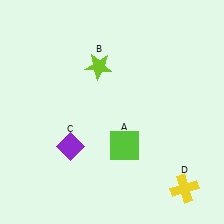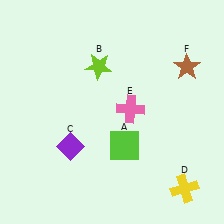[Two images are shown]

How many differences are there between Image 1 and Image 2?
There are 2 differences between the two images.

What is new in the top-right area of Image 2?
A brown star (F) was added in the top-right area of Image 2.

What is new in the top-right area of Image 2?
A pink cross (E) was added in the top-right area of Image 2.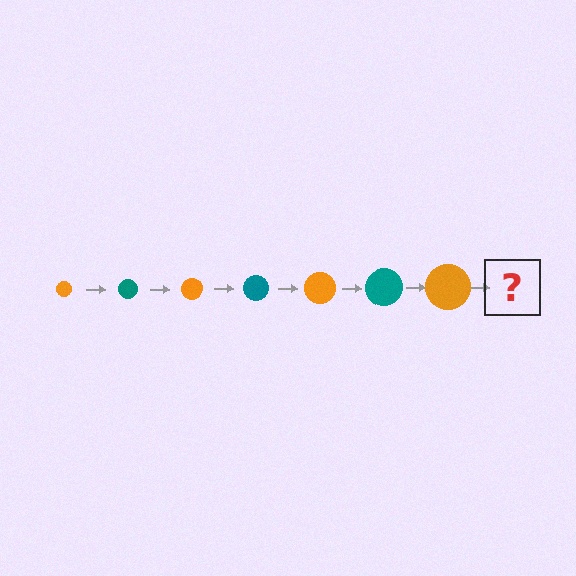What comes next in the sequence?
The next element should be a teal circle, larger than the previous one.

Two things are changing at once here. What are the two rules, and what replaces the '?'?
The two rules are that the circle grows larger each step and the color cycles through orange and teal. The '?' should be a teal circle, larger than the previous one.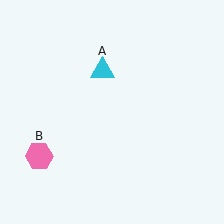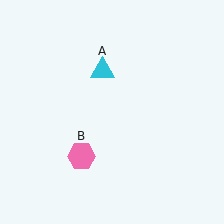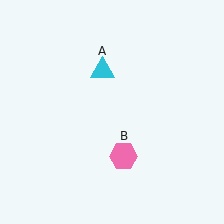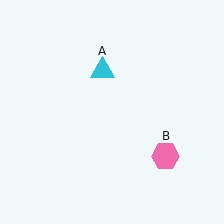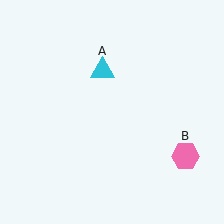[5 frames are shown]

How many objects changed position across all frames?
1 object changed position: pink hexagon (object B).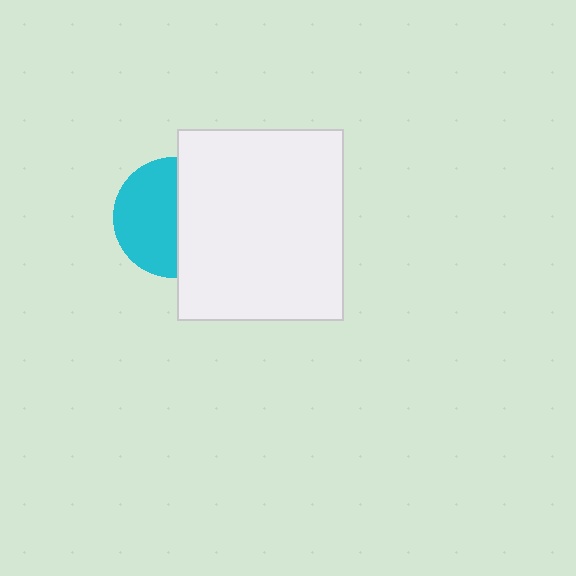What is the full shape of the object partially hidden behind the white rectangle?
The partially hidden object is a cyan circle.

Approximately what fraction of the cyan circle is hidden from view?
Roughly 46% of the cyan circle is hidden behind the white rectangle.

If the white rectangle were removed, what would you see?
You would see the complete cyan circle.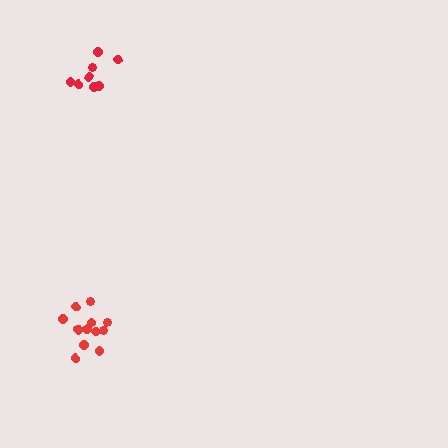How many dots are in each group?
Group 1: 12 dots, Group 2: 8 dots (20 total).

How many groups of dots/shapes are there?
There are 2 groups.